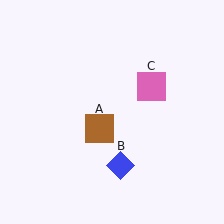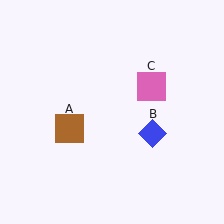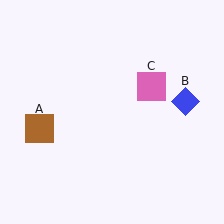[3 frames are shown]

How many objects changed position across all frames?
2 objects changed position: brown square (object A), blue diamond (object B).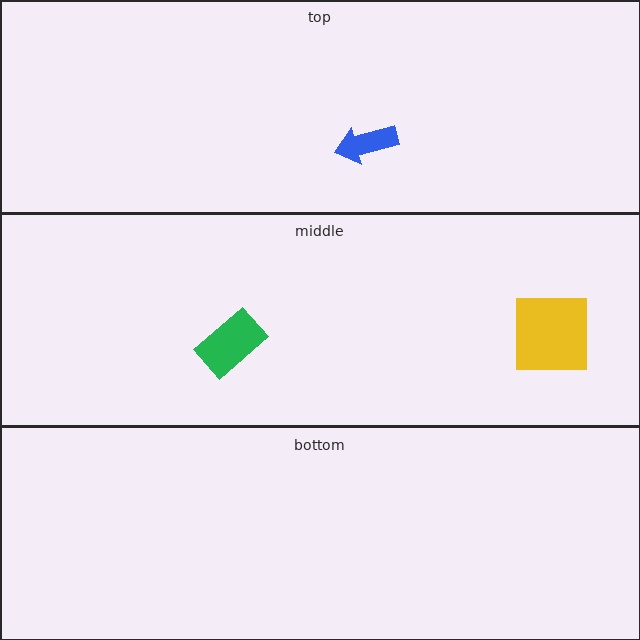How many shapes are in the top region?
1.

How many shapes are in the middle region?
2.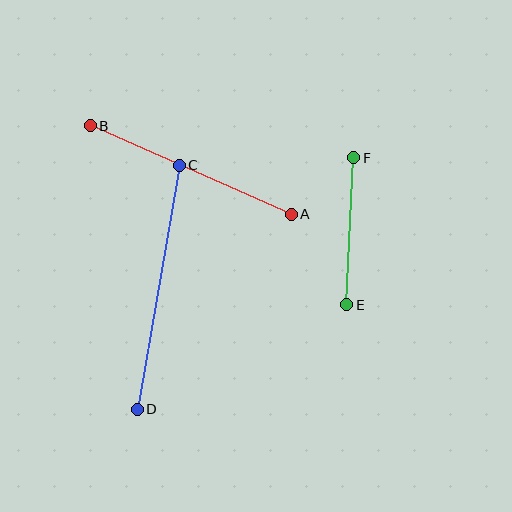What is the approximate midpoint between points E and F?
The midpoint is at approximately (350, 231) pixels.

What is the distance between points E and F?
The distance is approximately 147 pixels.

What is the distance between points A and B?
The distance is approximately 220 pixels.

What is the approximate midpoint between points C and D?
The midpoint is at approximately (158, 287) pixels.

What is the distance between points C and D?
The distance is approximately 247 pixels.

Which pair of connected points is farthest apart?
Points C and D are farthest apart.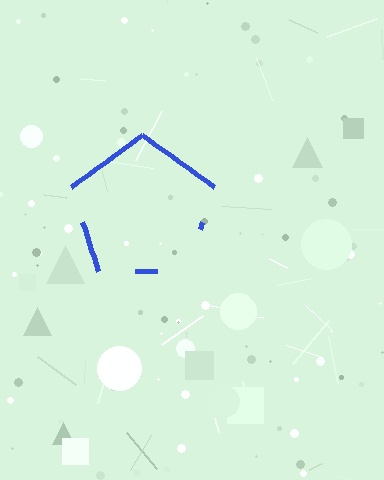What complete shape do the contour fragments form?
The contour fragments form a pentagon.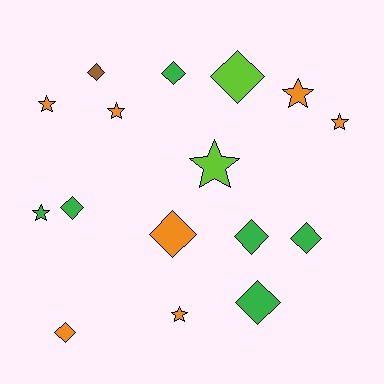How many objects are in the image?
There are 16 objects.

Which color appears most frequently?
Orange, with 7 objects.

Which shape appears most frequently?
Diamond, with 9 objects.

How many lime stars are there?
There is 1 lime star.